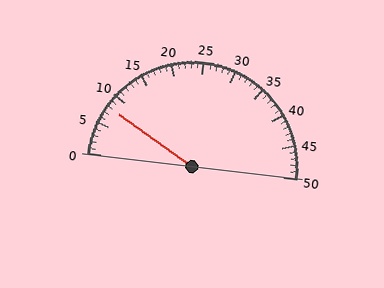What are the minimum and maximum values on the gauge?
The gauge ranges from 0 to 50.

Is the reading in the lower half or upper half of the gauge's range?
The reading is in the lower half of the range (0 to 50).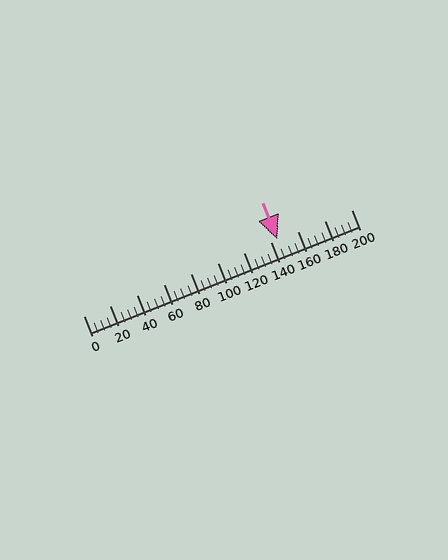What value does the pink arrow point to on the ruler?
The pink arrow points to approximately 145.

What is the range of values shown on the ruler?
The ruler shows values from 0 to 200.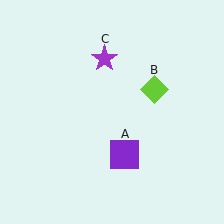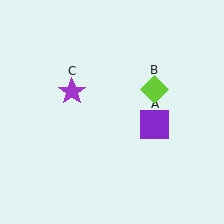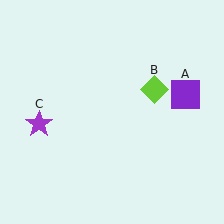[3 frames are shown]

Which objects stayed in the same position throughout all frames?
Lime diamond (object B) remained stationary.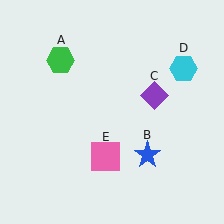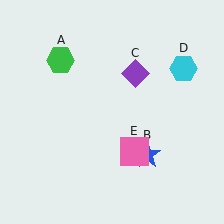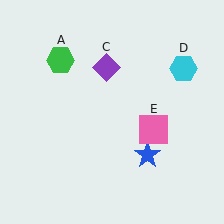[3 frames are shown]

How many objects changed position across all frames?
2 objects changed position: purple diamond (object C), pink square (object E).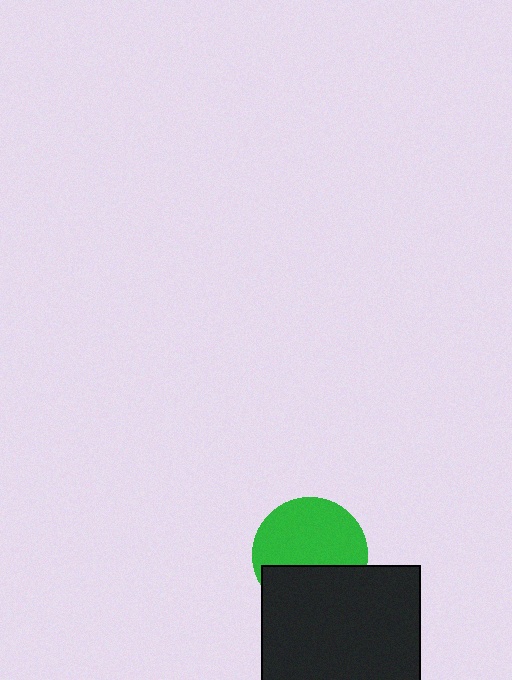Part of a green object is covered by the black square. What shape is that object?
It is a circle.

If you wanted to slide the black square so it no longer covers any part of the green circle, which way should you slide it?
Slide it down — that is the most direct way to separate the two shapes.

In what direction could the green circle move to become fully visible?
The green circle could move up. That would shift it out from behind the black square entirely.